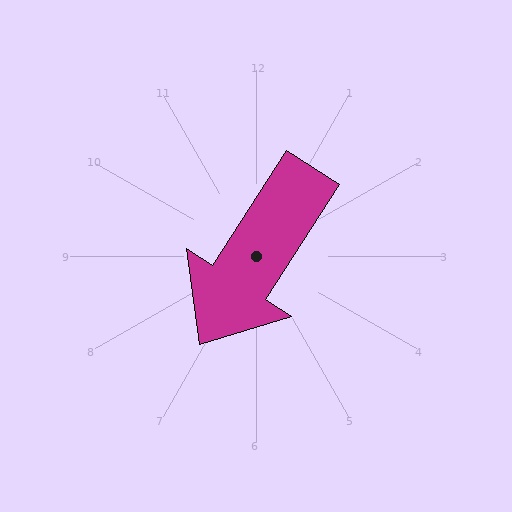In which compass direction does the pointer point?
Southwest.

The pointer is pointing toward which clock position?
Roughly 7 o'clock.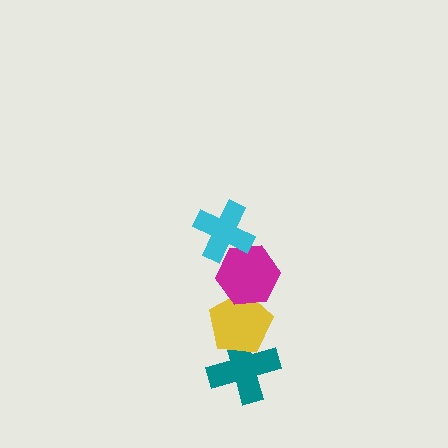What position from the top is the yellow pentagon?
The yellow pentagon is 3rd from the top.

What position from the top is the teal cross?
The teal cross is 4th from the top.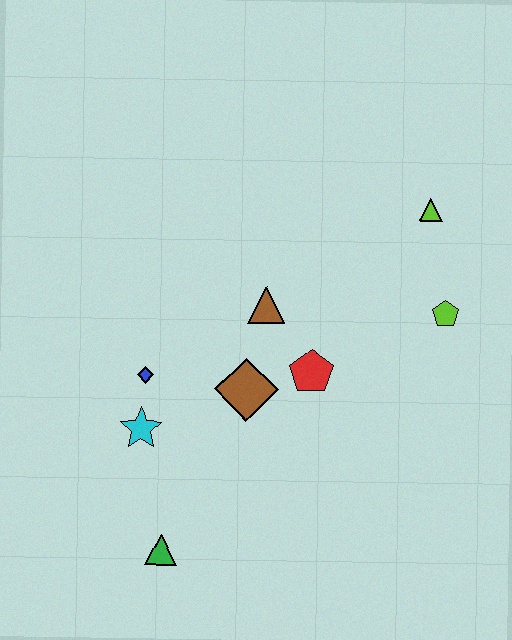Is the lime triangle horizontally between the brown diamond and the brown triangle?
No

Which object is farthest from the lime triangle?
The green triangle is farthest from the lime triangle.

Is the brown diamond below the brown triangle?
Yes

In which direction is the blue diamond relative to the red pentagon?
The blue diamond is to the left of the red pentagon.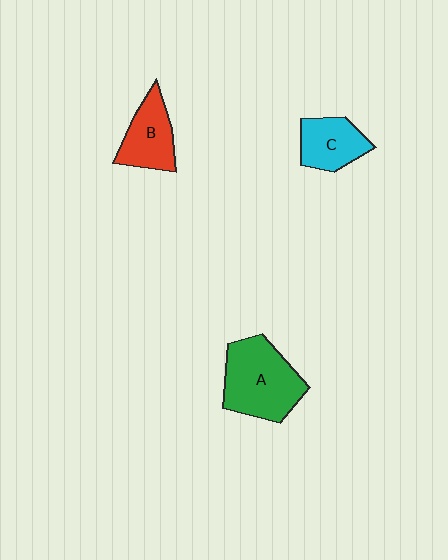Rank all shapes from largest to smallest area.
From largest to smallest: A (green), B (red), C (cyan).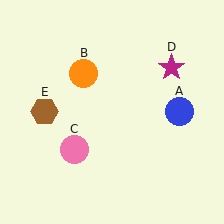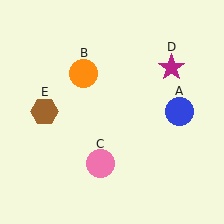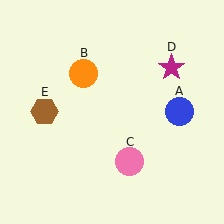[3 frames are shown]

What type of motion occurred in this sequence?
The pink circle (object C) rotated counterclockwise around the center of the scene.